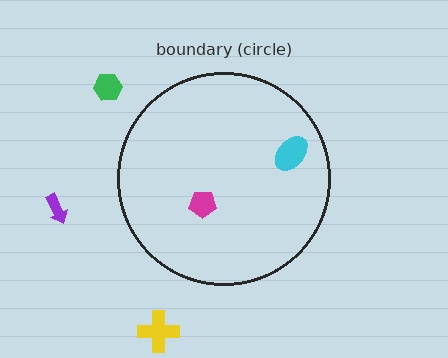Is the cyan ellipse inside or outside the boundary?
Inside.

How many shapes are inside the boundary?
2 inside, 3 outside.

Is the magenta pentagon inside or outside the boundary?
Inside.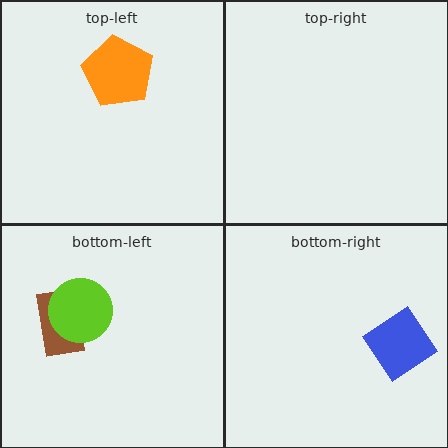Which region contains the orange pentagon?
The top-left region.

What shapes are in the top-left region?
The orange pentagon.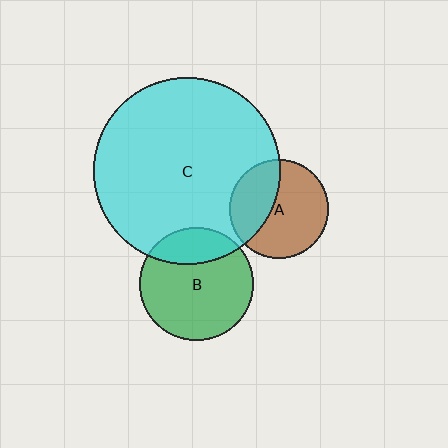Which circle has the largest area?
Circle C (cyan).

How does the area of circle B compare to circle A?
Approximately 1.3 times.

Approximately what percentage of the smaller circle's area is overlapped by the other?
Approximately 35%.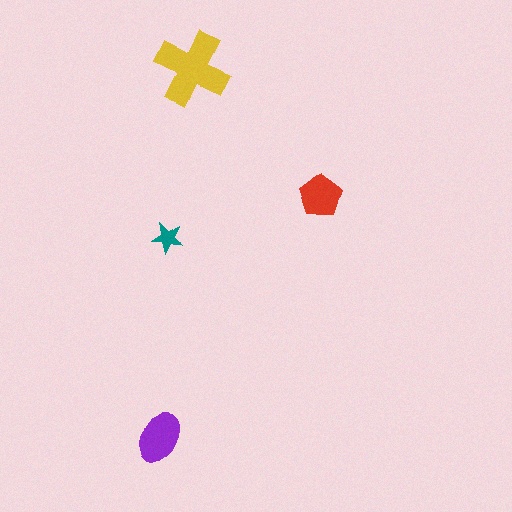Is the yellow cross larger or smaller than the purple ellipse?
Larger.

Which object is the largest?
The yellow cross.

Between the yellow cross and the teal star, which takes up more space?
The yellow cross.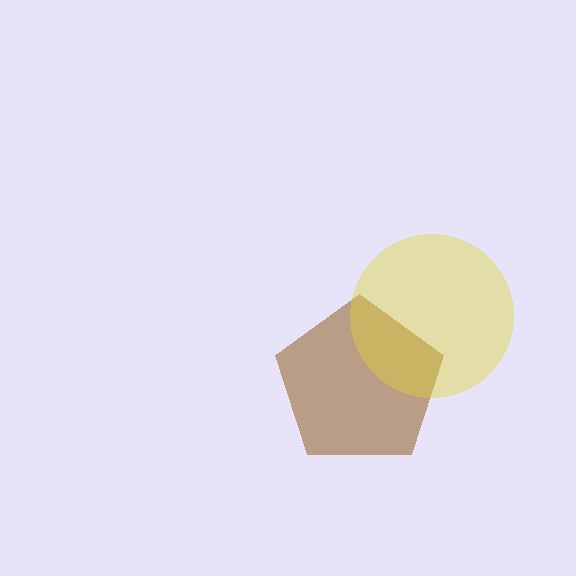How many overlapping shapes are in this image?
There are 2 overlapping shapes in the image.